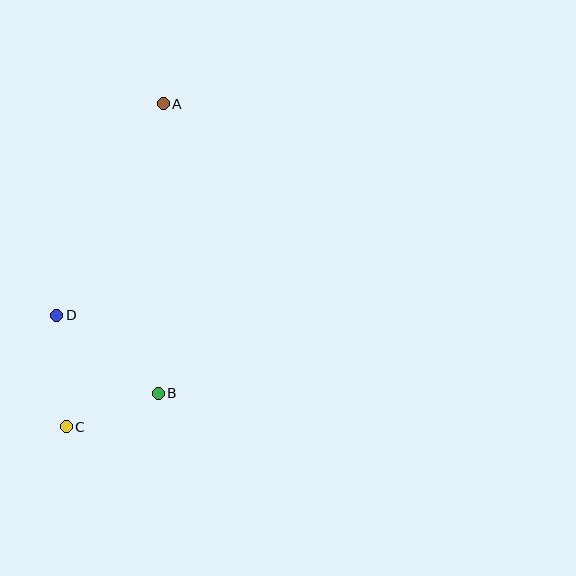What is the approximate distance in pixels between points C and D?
The distance between C and D is approximately 112 pixels.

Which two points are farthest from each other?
Points A and C are farthest from each other.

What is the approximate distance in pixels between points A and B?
The distance between A and B is approximately 289 pixels.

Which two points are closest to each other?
Points B and C are closest to each other.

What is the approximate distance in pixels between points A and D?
The distance between A and D is approximately 237 pixels.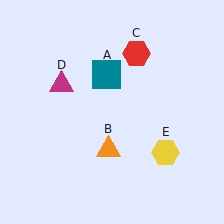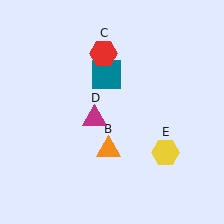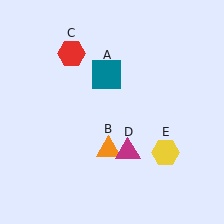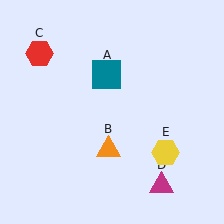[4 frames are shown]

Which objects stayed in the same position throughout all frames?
Teal square (object A) and orange triangle (object B) and yellow hexagon (object E) remained stationary.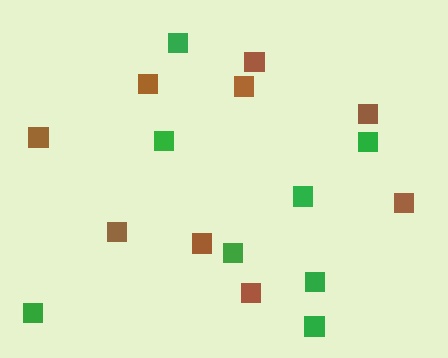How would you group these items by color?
There are 2 groups: one group of brown squares (9) and one group of green squares (8).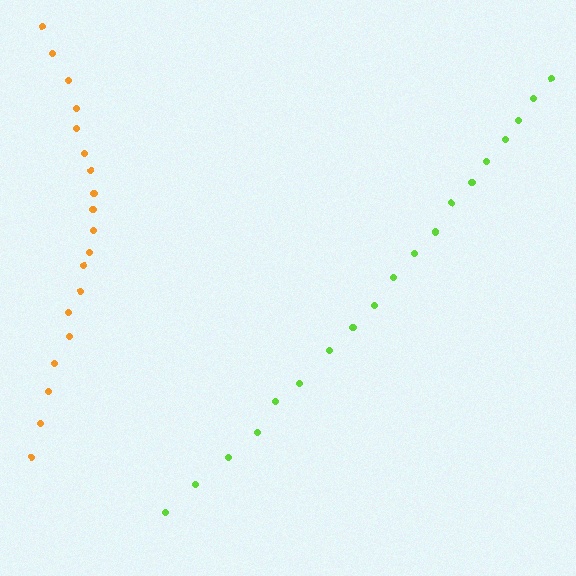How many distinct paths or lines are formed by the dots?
There are 2 distinct paths.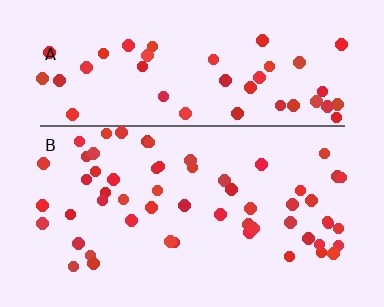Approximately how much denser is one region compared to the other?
Approximately 1.1× — region B over region A.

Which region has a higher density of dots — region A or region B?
B (the bottom).